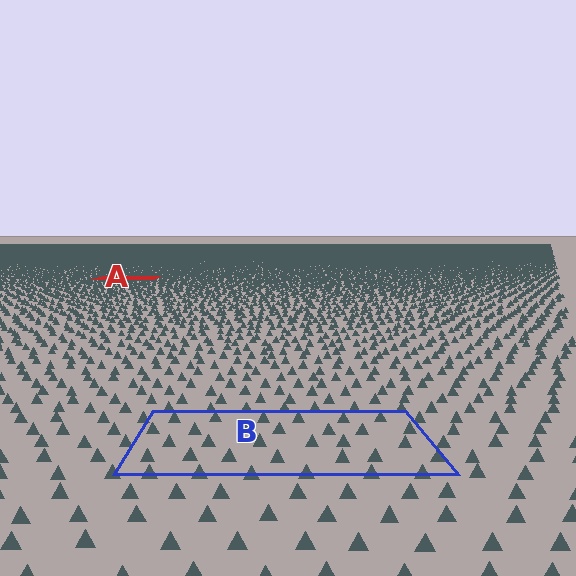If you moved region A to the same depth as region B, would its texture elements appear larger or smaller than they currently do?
They would appear larger. At a closer depth, the same texture elements are projected at a bigger on-screen size.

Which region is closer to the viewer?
Region B is closer. The texture elements there are larger and more spread out.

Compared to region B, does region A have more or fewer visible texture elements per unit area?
Region A has more texture elements per unit area — they are packed more densely because it is farther away.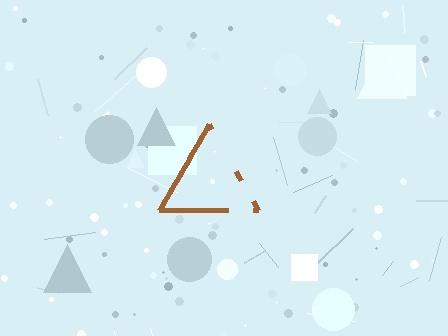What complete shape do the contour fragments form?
The contour fragments form a triangle.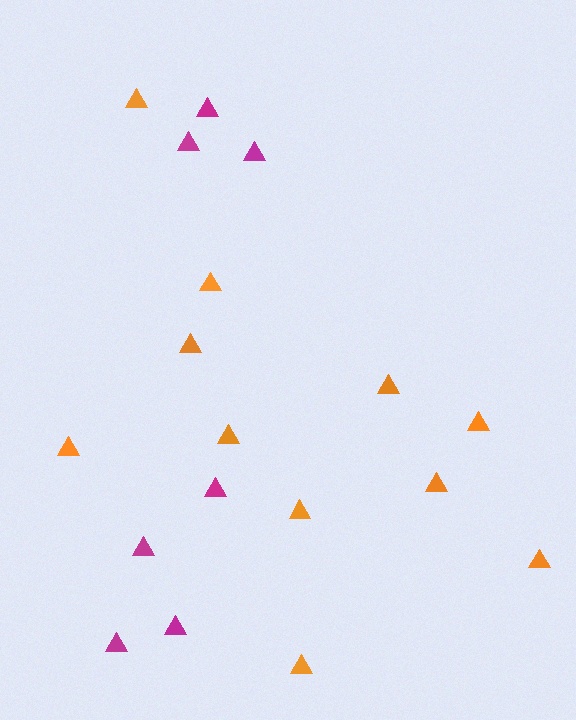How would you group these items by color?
There are 2 groups: one group of magenta triangles (7) and one group of orange triangles (11).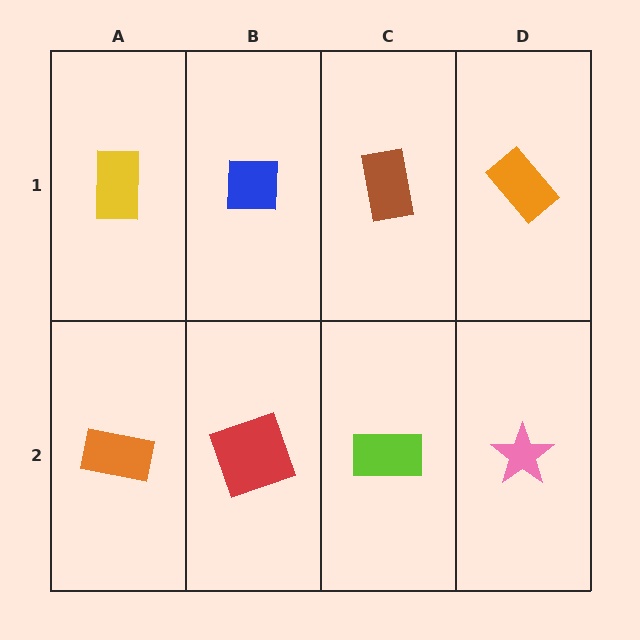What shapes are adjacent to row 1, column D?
A pink star (row 2, column D), a brown rectangle (row 1, column C).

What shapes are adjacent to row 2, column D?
An orange rectangle (row 1, column D), a lime rectangle (row 2, column C).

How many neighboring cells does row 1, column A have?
2.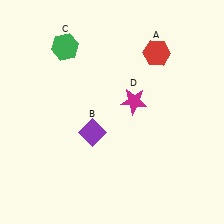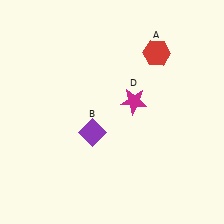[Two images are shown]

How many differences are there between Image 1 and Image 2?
There is 1 difference between the two images.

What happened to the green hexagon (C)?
The green hexagon (C) was removed in Image 2. It was in the top-left area of Image 1.